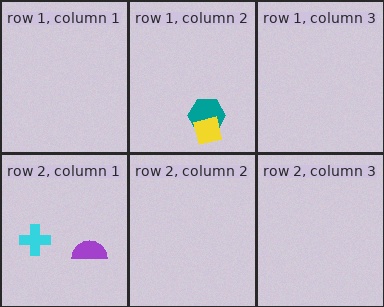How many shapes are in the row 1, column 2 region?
2.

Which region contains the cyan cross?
The row 2, column 1 region.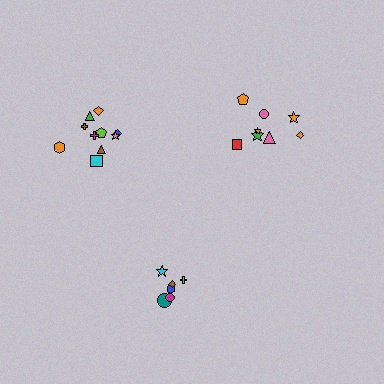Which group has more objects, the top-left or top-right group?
The top-left group.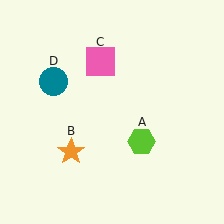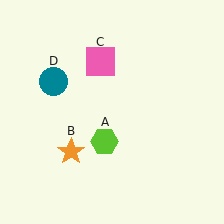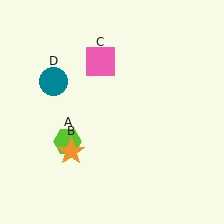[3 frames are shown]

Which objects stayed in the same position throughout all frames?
Orange star (object B) and pink square (object C) and teal circle (object D) remained stationary.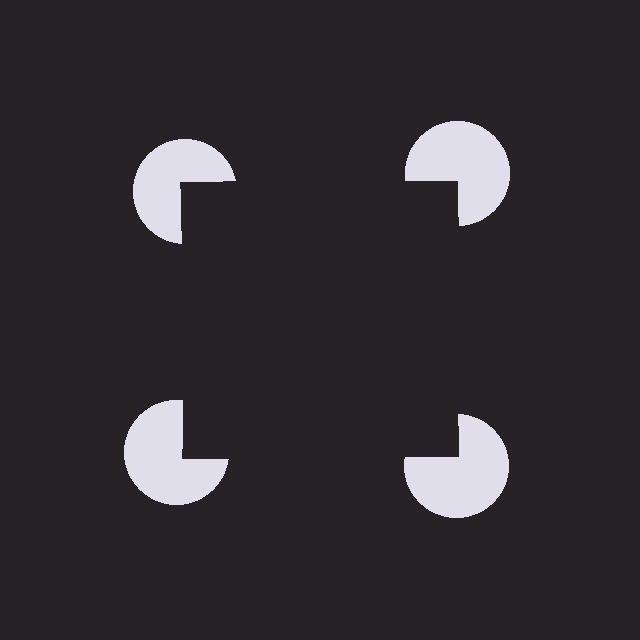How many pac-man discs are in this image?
There are 4 — one at each vertex of the illusory square.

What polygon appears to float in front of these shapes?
An illusory square — its edges are inferred from the aligned wedge cuts in the pac-man discs, not physically drawn.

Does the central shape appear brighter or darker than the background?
It typically appears slightly darker than the background, even though no actual brightness change is drawn.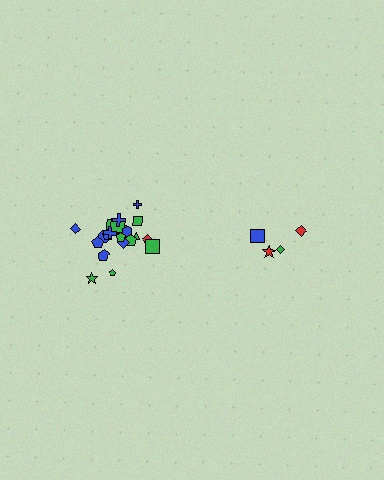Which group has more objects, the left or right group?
The left group.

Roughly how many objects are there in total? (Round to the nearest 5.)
Roughly 25 objects in total.